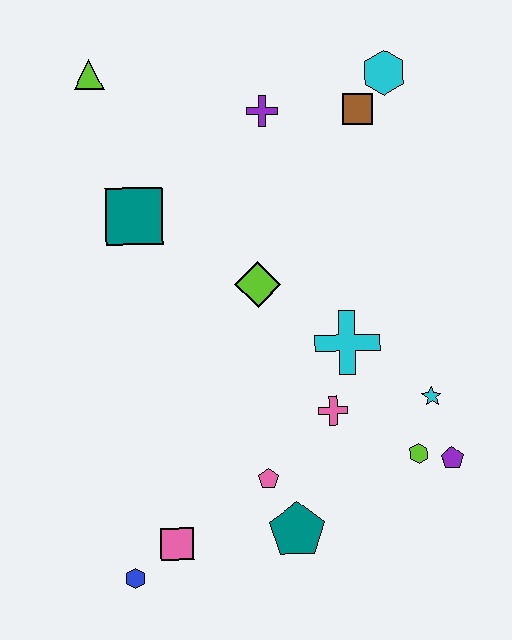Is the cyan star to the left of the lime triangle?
No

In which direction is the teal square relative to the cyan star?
The teal square is to the left of the cyan star.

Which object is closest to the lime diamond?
The cyan cross is closest to the lime diamond.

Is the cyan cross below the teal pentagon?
No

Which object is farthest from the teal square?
The purple pentagon is farthest from the teal square.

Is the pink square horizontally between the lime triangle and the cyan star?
Yes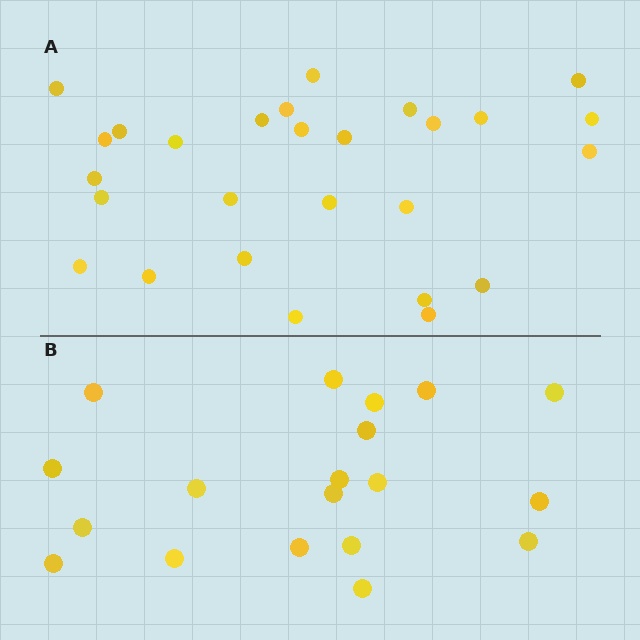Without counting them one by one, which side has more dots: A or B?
Region A (the top region) has more dots.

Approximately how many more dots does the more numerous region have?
Region A has roughly 8 or so more dots than region B.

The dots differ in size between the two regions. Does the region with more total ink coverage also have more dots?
No. Region B has more total ink coverage because its dots are larger, but region A actually contains more individual dots. Total area can be misleading — the number of items is what matters here.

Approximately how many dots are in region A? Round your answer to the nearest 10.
About 30 dots. (The exact count is 27, which rounds to 30.)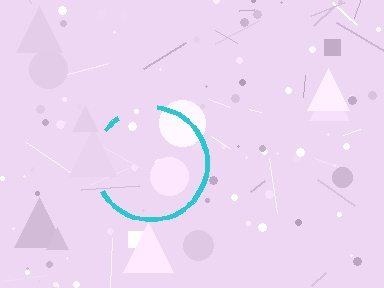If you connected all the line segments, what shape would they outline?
They would outline a circle.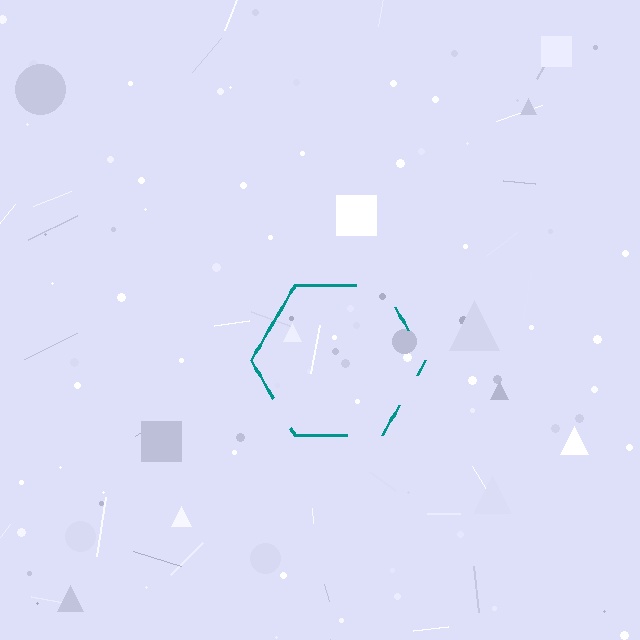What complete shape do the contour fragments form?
The contour fragments form a hexagon.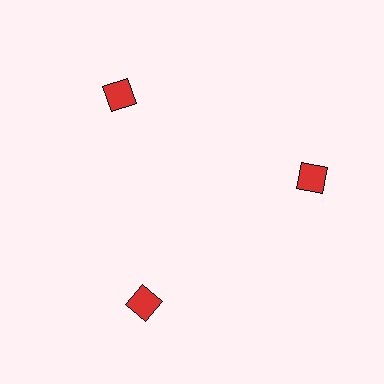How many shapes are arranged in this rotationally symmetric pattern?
There are 3 shapes, arranged in 3 groups of 1.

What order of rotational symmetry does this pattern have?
This pattern has 3-fold rotational symmetry.